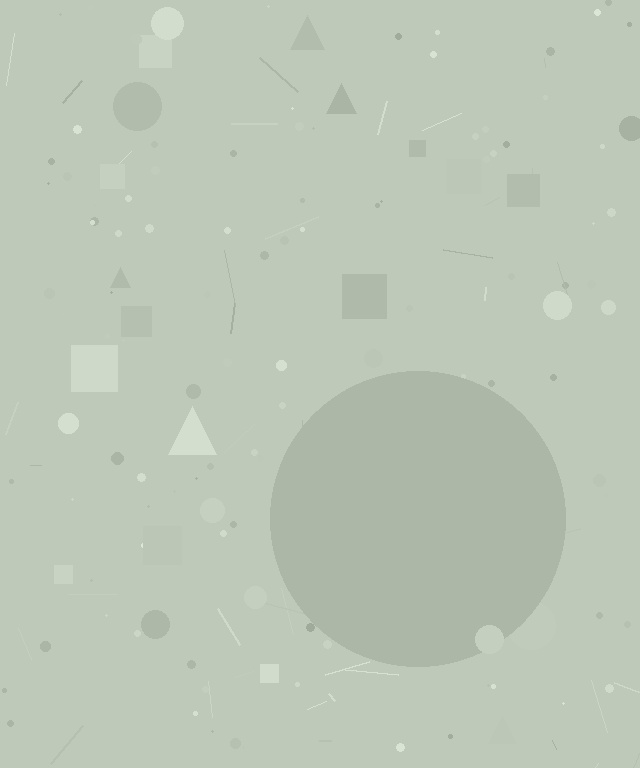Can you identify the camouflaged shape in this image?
The camouflaged shape is a circle.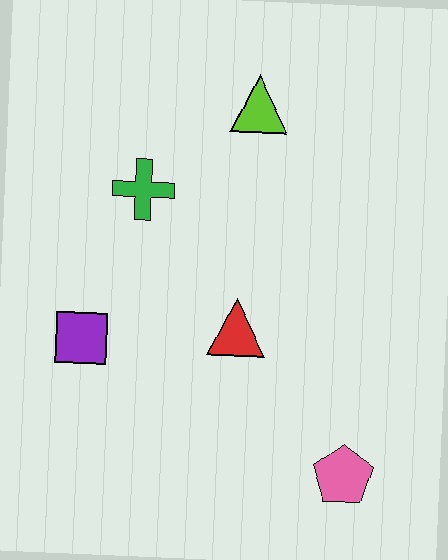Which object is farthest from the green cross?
The pink pentagon is farthest from the green cross.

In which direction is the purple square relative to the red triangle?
The purple square is to the left of the red triangle.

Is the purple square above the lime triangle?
No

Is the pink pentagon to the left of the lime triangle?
No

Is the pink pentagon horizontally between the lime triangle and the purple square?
No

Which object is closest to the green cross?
The lime triangle is closest to the green cross.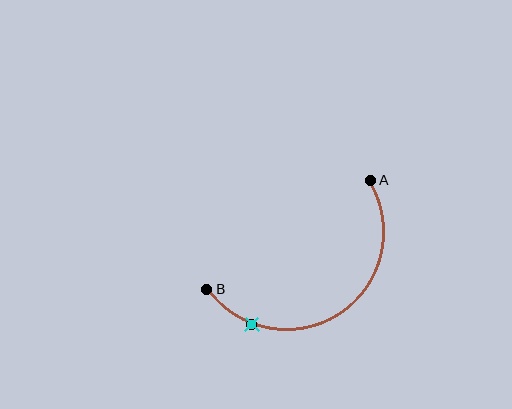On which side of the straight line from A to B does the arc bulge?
The arc bulges below the straight line connecting A and B.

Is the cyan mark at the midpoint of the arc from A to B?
No. The cyan mark lies on the arc but is closer to endpoint B. The arc midpoint would be at the point on the curve equidistant along the arc from both A and B.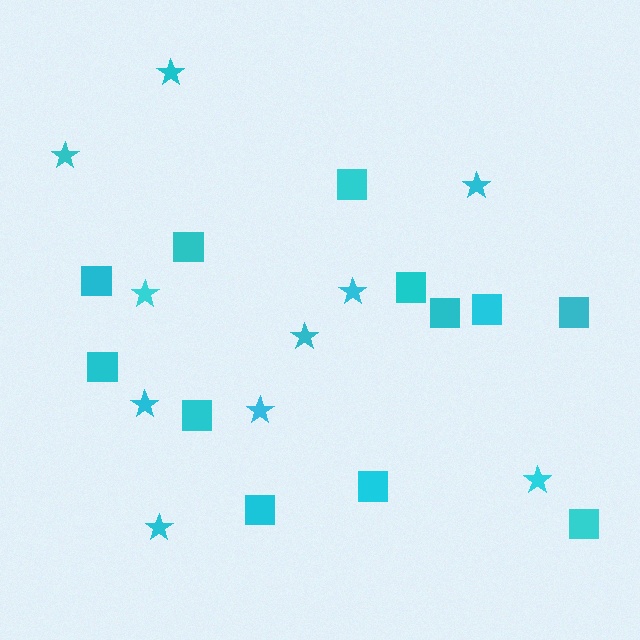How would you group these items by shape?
There are 2 groups: one group of stars (10) and one group of squares (12).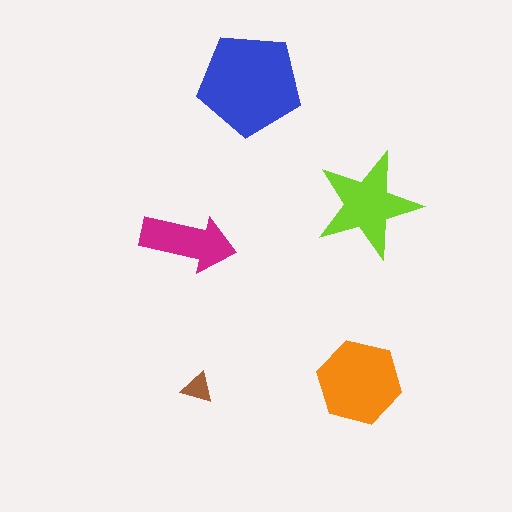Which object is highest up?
The blue pentagon is topmost.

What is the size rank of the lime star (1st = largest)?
3rd.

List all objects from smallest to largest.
The brown triangle, the magenta arrow, the lime star, the orange hexagon, the blue pentagon.